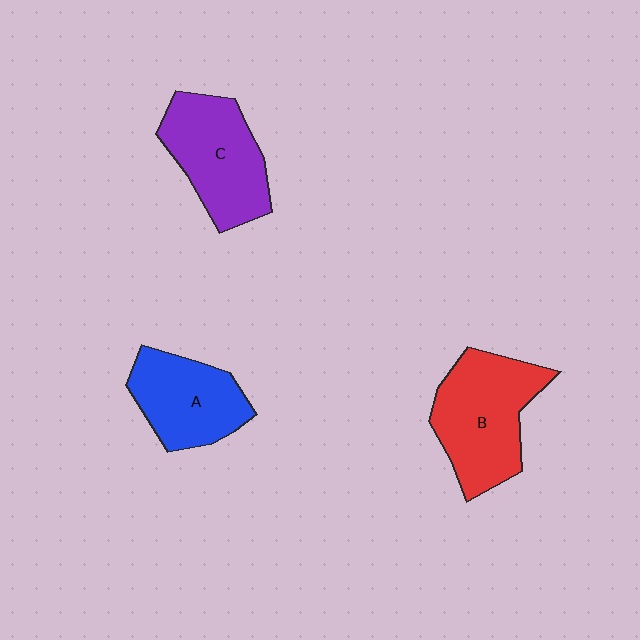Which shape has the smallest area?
Shape A (blue).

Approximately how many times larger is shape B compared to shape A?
Approximately 1.3 times.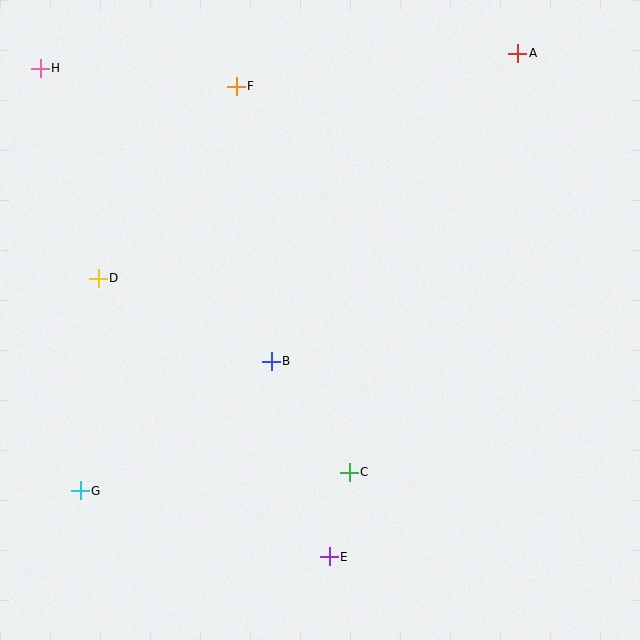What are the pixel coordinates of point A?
Point A is at (518, 53).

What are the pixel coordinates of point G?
Point G is at (80, 491).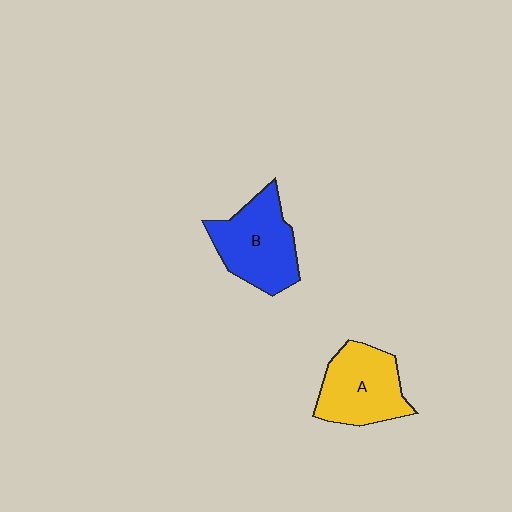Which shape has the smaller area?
Shape A (yellow).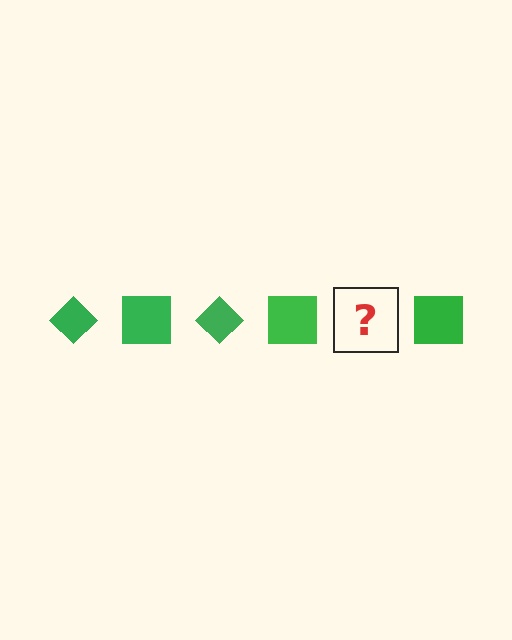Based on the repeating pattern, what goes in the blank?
The blank should be a green diamond.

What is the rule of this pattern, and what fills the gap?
The rule is that the pattern cycles through diamond, square shapes in green. The gap should be filled with a green diamond.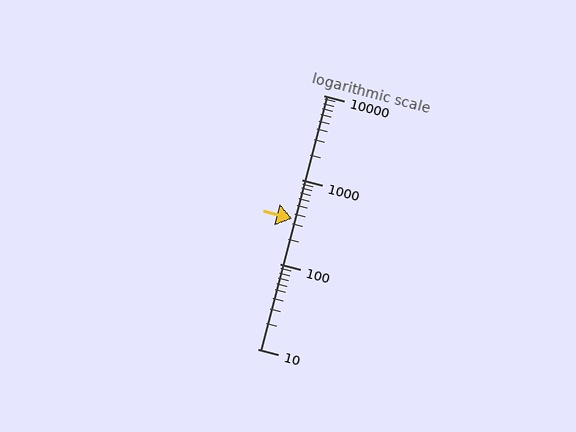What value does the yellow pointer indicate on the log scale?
The pointer indicates approximately 350.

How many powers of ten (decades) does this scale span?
The scale spans 3 decades, from 10 to 10000.